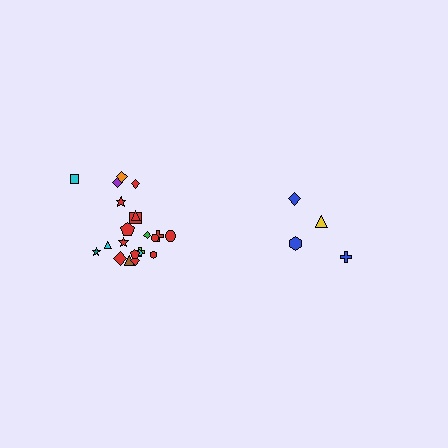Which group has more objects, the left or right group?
The left group.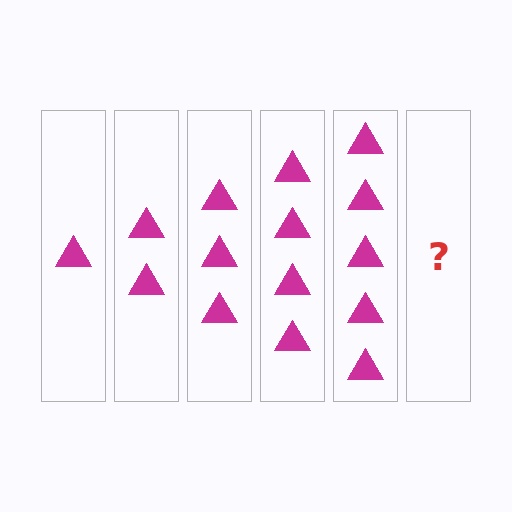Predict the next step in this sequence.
The next step is 6 triangles.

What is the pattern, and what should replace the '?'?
The pattern is that each step adds one more triangle. The '?' should be 6 triangles.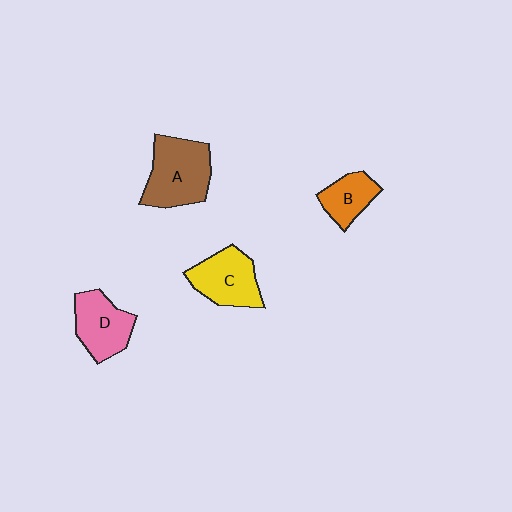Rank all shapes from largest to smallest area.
From largest to smallest: A (brown), C (yellow), D (pink), B (orange).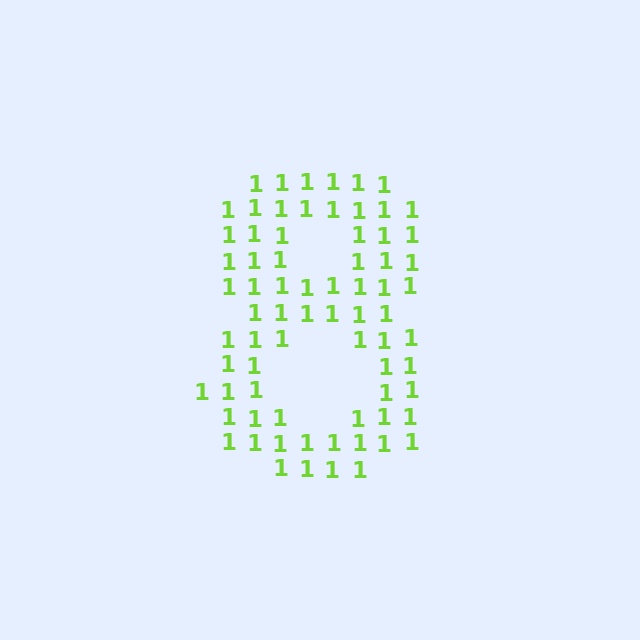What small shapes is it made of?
It is made of small digit 1's.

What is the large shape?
The large shape is the digit 8.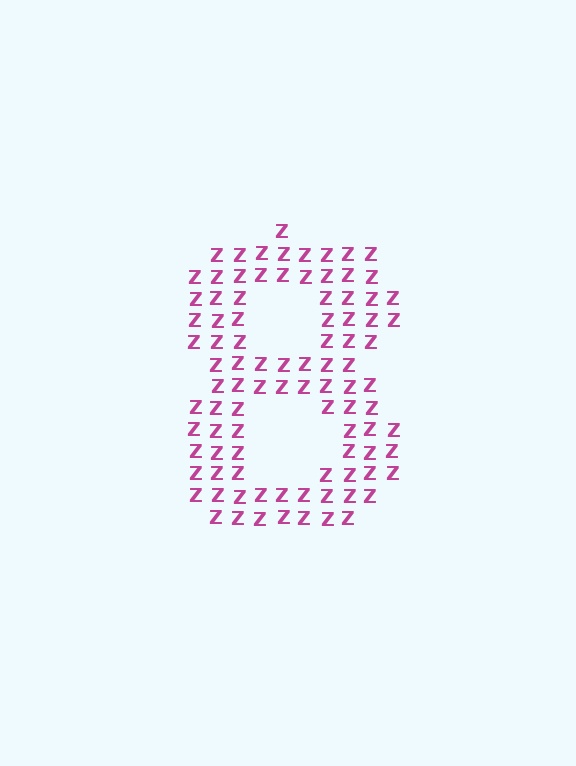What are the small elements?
The small elements are letter Z's.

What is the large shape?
The large shape is the digit 8.